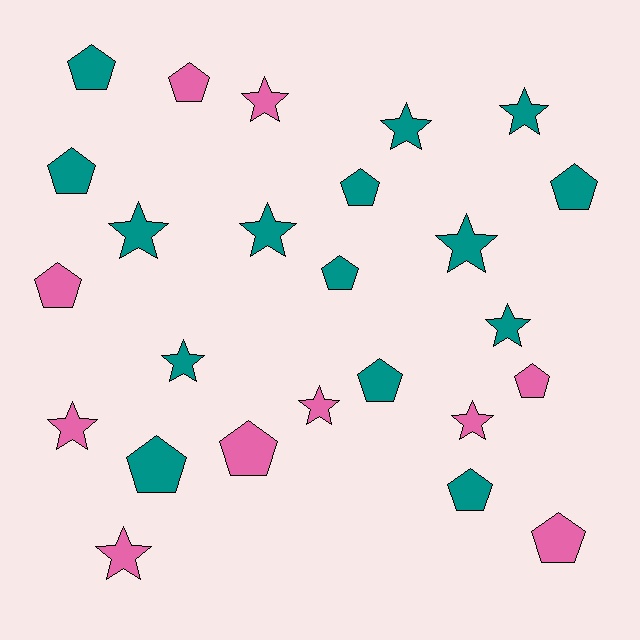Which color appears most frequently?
Teal, with 15 objects.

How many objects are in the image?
There are 25 objects.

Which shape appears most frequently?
Pentagon, with 13 objects.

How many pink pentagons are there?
There are 5 pink pentagons.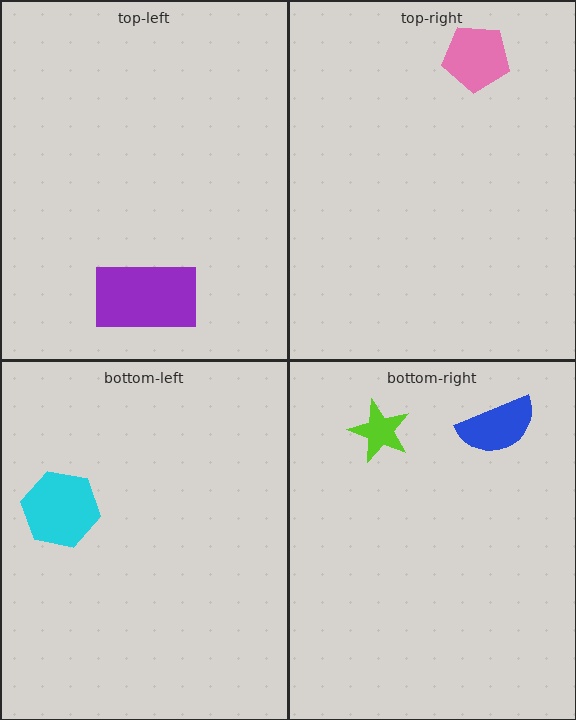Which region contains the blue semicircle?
The bottom-right region.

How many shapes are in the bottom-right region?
2.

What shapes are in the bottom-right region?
The lime star, the blue semicircle.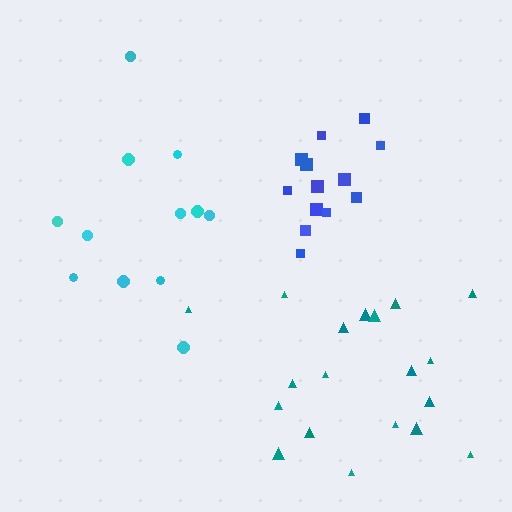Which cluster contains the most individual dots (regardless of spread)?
Teal (19).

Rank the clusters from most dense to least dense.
blue, teal, cyan.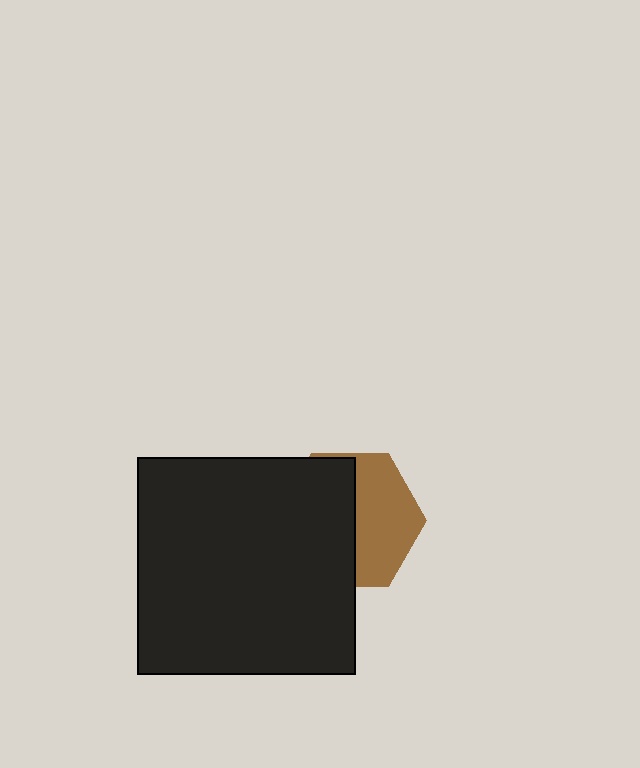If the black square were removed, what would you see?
You would see the complete brown hexagon.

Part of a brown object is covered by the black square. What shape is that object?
It is a hexagon.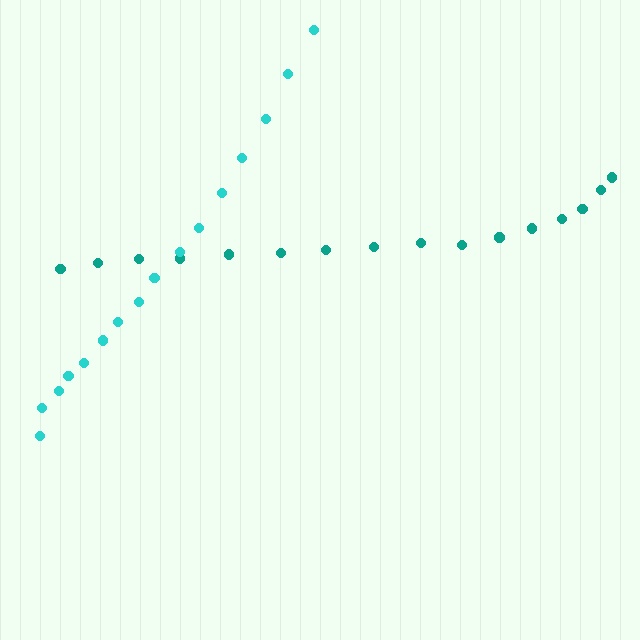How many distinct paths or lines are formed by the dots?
There are 2 distinct paths.